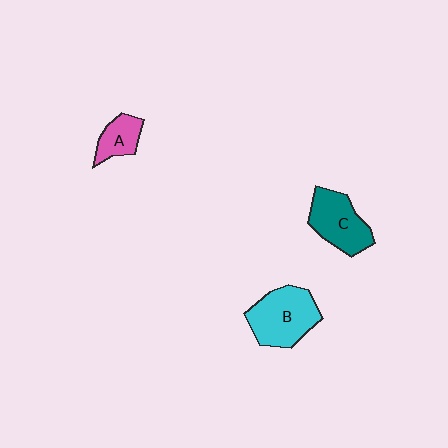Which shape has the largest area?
Shape B (cyan).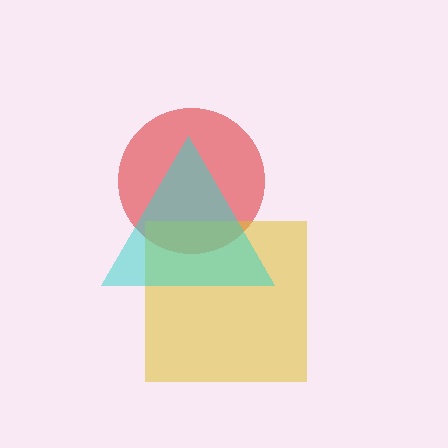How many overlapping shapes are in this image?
There are 3 overlapping shapes in the image.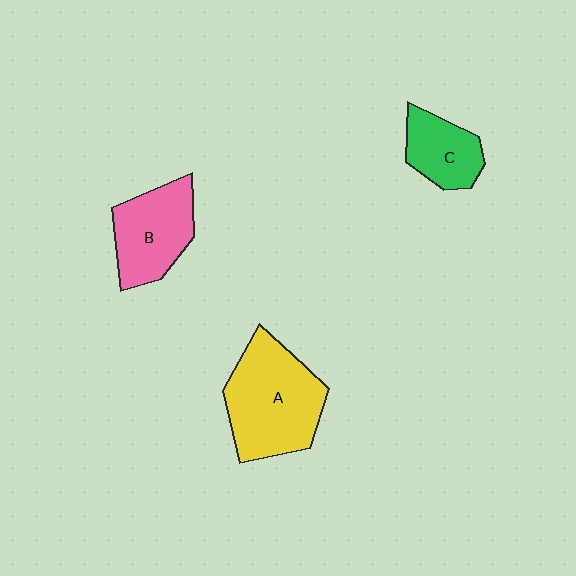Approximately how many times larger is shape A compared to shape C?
Approximately 2.0 times.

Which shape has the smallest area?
Shape C (green).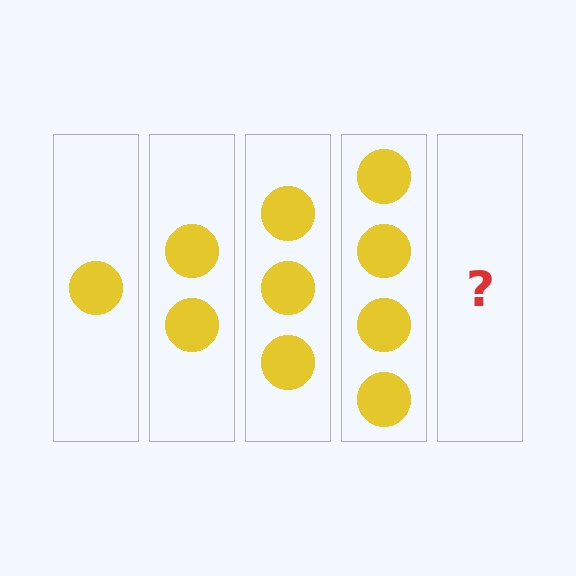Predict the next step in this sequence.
The next step is 5 circles.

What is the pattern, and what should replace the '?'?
The pattern is that each step adds one more circle. The '?' should be 5 circles.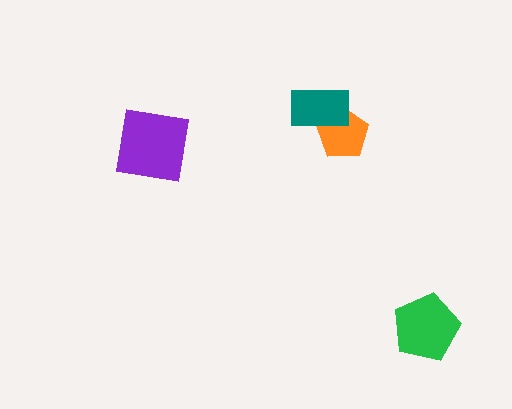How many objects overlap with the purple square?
0 objects overlap with the purple square.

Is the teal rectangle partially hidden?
No, no other shape covers it.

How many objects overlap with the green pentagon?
0 objects overlap with the green pentagon.